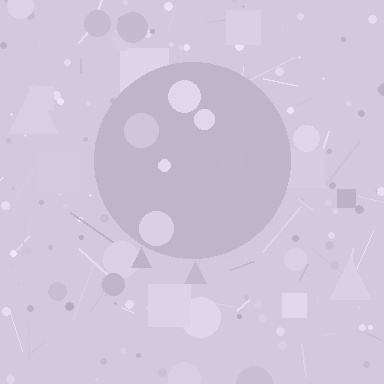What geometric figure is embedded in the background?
A circle is embedded in the background.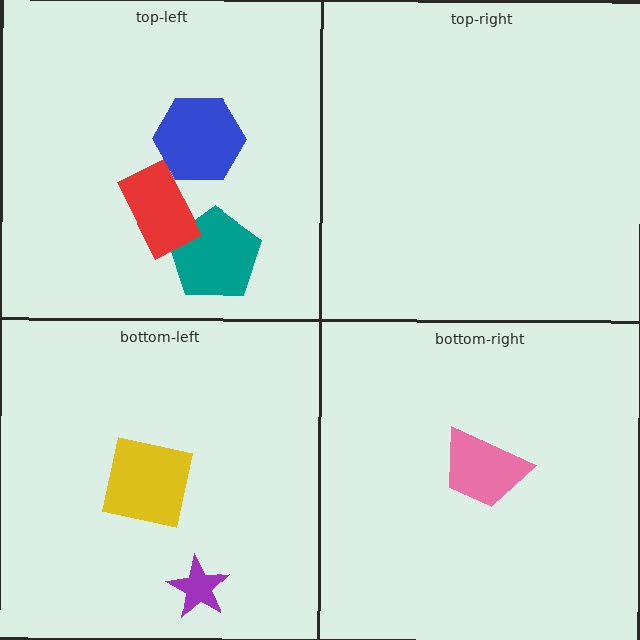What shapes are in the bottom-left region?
The purple star, the yellow square.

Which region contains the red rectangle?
The top-left region.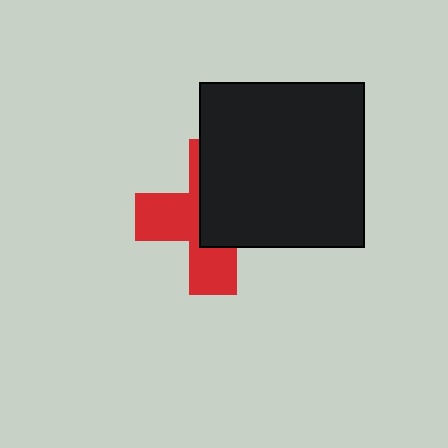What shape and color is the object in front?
The object in front is a black square.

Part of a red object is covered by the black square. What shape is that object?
It is a cross.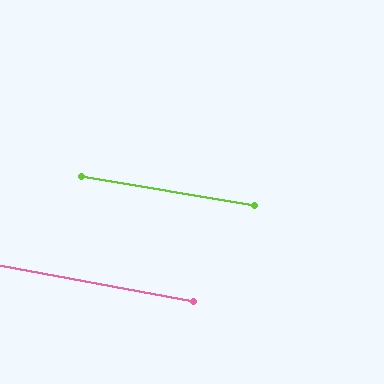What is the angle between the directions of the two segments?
Approximately 1 degree.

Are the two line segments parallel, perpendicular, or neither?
Parallel — their directions differ by only 0.8°.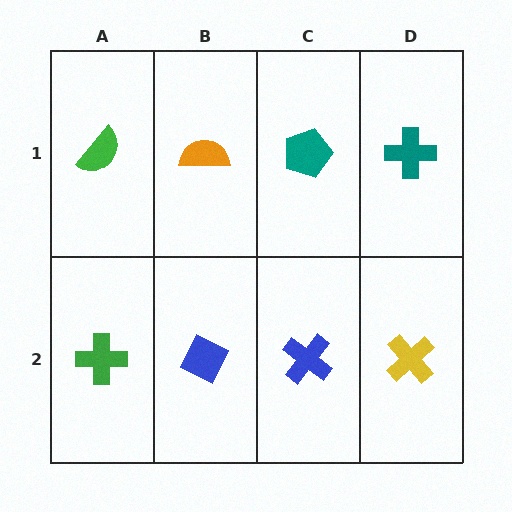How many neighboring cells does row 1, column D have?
2.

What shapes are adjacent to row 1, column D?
A yellow cross (row 2, column D), a teal pentagon (row 1, column C).